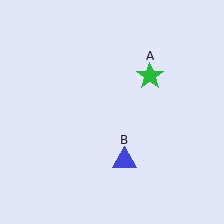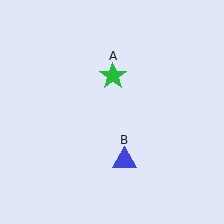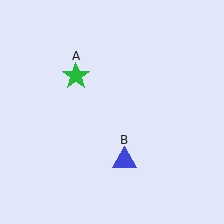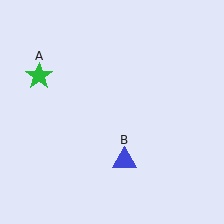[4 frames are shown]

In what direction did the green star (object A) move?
The green star (object A) moved left.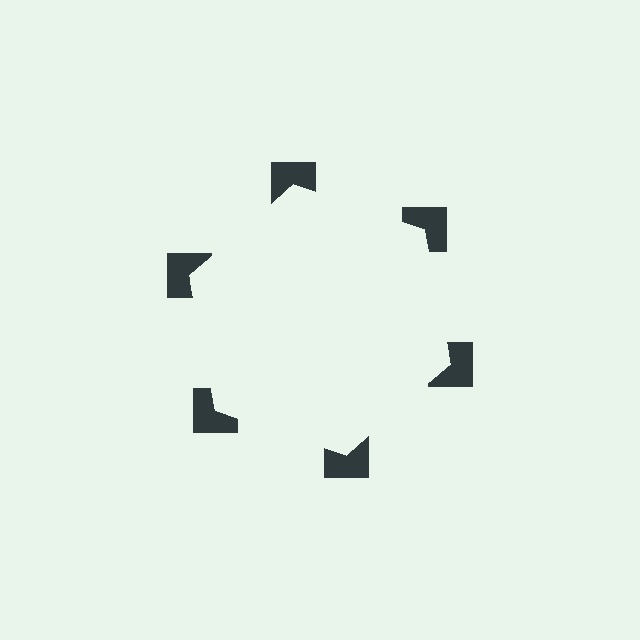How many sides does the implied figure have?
6 sides.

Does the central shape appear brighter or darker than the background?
It typically appears slightly brighter than the background, even though no actual brightness change is drawn.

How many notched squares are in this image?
There are 6 — one at each vertex of the illusory hexagon.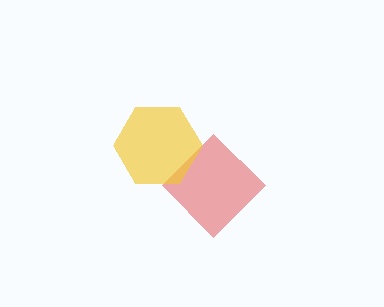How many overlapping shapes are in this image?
There are 2 overlapping shapes in the image.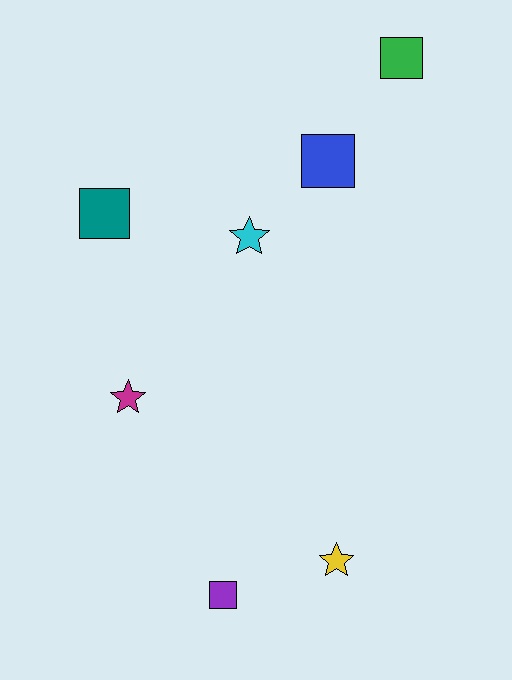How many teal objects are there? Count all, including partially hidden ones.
There is 1 teal object.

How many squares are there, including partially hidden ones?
There are 4 squares.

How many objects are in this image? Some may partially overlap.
There are 7 objects.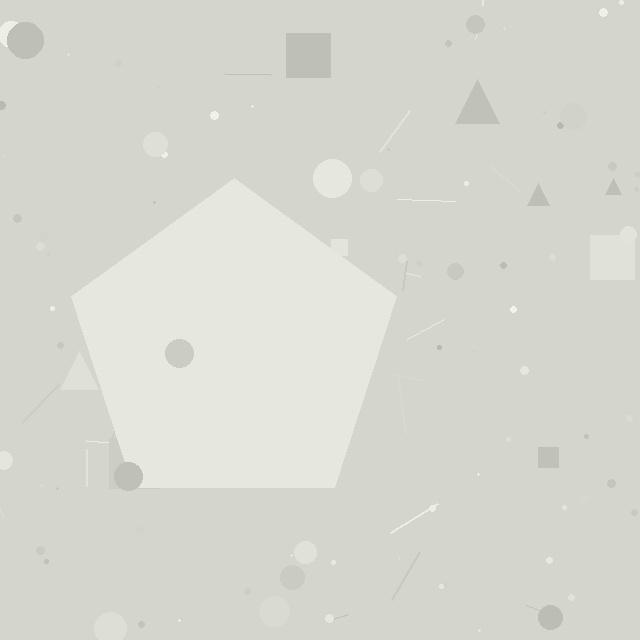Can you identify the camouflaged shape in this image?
The camouflaged shape is a pentagon.